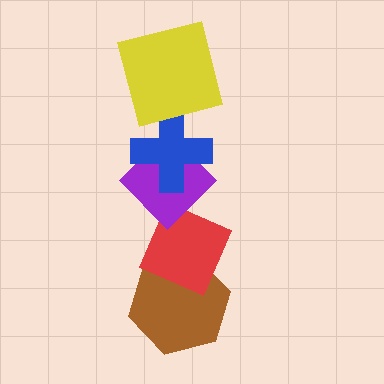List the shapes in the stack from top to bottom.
From top to bottom: the yellow square, the blue cross, the purple diamond, the red diamond, the brown hexagon.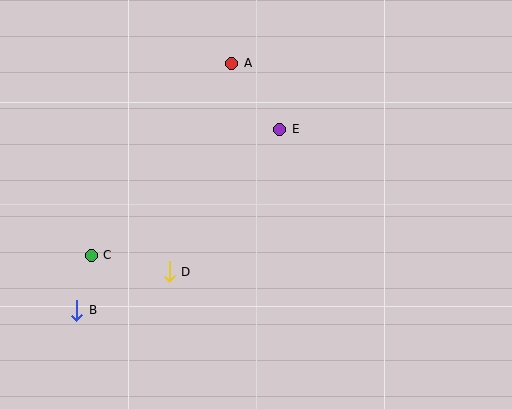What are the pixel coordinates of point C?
Point C is at (91, 255).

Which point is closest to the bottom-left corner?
Point B is closest to the bottom-left corner.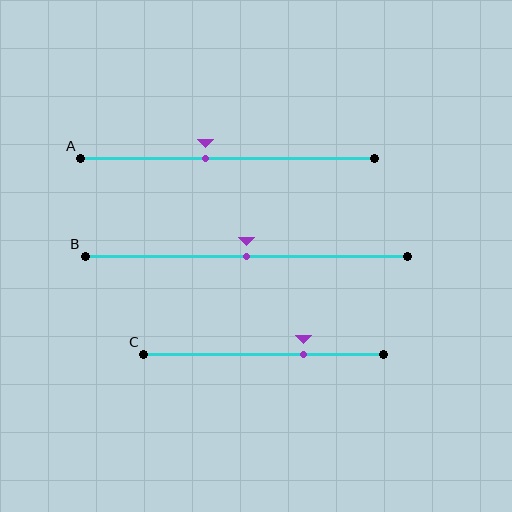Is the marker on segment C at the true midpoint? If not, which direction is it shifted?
No, the marker on segment C is shifted to the right by about 17% of the segment length.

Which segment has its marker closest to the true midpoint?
Segment B has its marker closest to the true midpoint.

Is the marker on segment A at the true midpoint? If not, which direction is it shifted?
No, the marker on segment A is shifted to the left by about 7% of the segment length.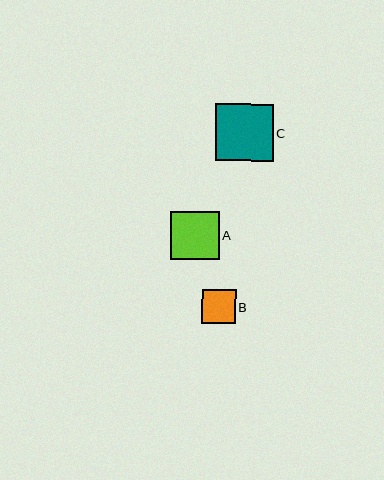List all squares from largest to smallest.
From largest to smallest: C, A, B.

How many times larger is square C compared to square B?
Square C is approximately 1.7 times the size of square B.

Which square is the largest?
Square C is the largest with a size of approximately 58 pixels.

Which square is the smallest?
Square B is the smallest with a size of approximately 34 pixels.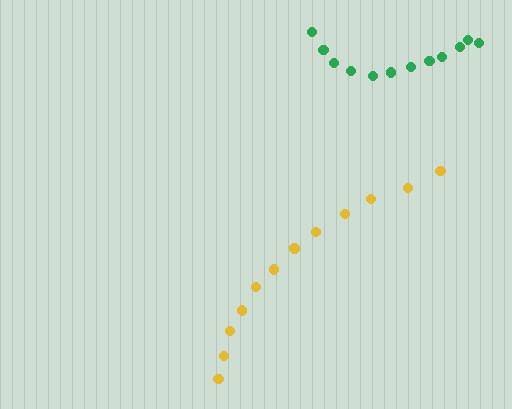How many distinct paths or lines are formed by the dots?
There are 2 distinct paths.